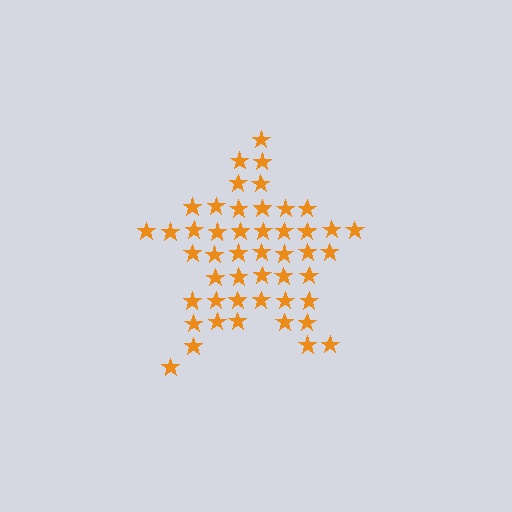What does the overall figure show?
The overall figure shows a star.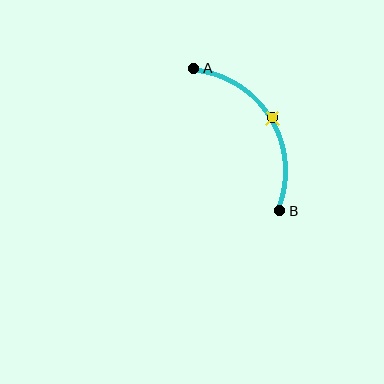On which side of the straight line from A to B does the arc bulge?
The arc bulges to the right of the straight line connecting A and B.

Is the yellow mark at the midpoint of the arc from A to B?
Yes. The yellow mark lies on the arc at equal arc-length from both A and B — it is the arc midpoint.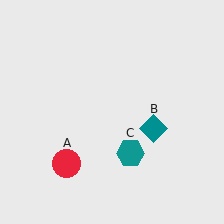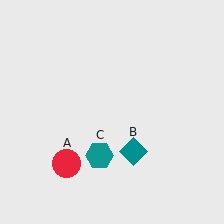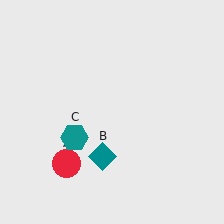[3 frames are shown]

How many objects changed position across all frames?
2 objects changed position: teal diamond (object B), teal hexagon (object C).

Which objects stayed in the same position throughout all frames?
Red circle (object A) remained stationary.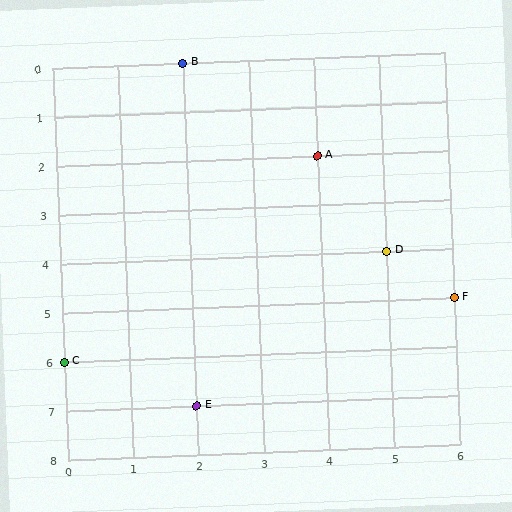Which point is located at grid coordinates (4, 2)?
Point A is at (4, 2).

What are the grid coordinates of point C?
Point C is at grid coordinates (0, 6).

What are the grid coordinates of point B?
Point B is at grid coordinates (2, 0).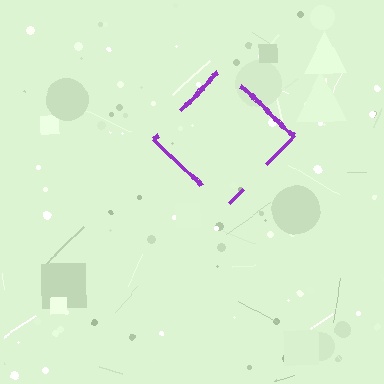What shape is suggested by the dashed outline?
The dashed outline suggests a diamond.